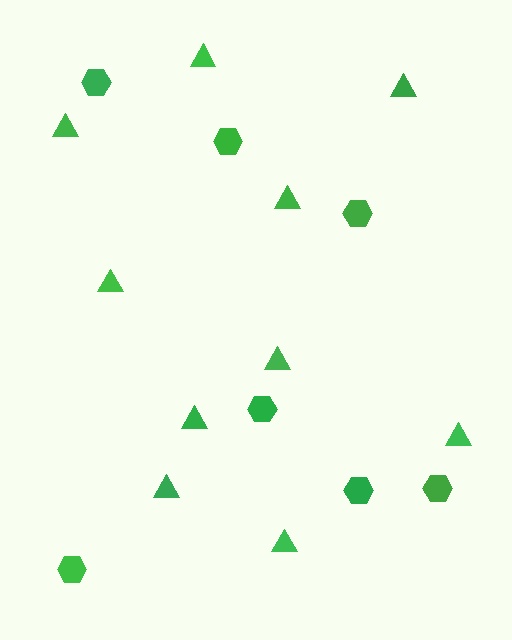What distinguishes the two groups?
There are 2 groups: one group of hexagons (7) and one group of triangles (10).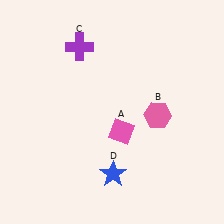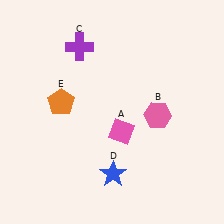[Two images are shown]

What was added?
An orange pentagon (E) was added in Image 2.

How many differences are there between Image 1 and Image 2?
There is 1 difference between the two images.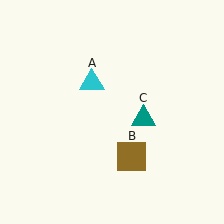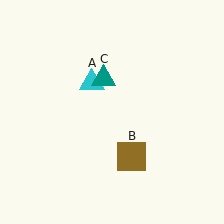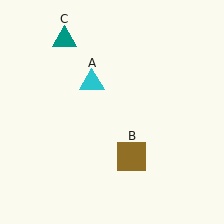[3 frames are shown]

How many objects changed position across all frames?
1 object changed position: teal triangle (object C).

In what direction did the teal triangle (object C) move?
The teal triangle (object C) moved up and to the left.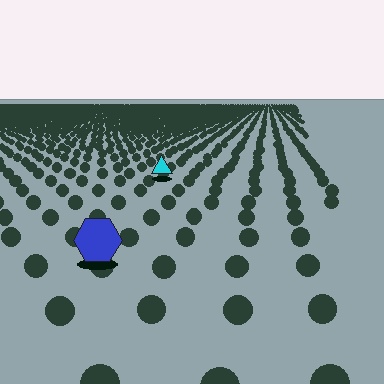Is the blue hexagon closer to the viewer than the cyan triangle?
Yes. The blue hexagon is closer — you can tell from the texture gradient: the ground texture is coarser near it.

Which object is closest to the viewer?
The blue hexagon is closest. The texture marks near it are larger and more spread out.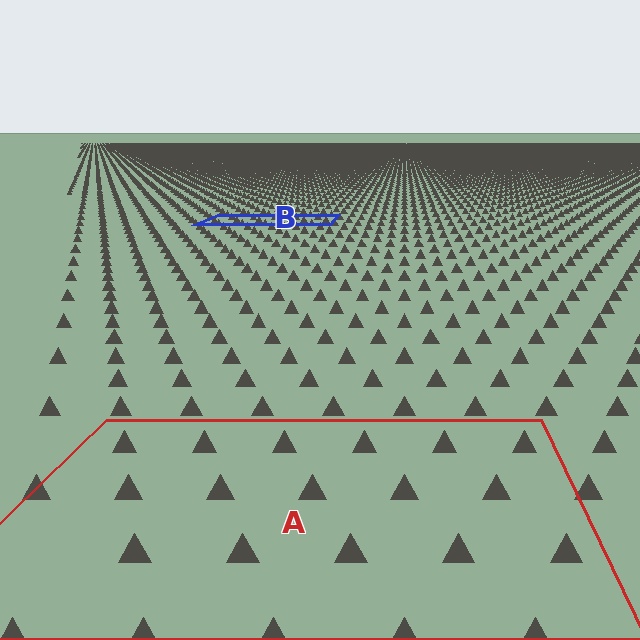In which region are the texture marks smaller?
The texture marks are smaller in region B, because it is farther away.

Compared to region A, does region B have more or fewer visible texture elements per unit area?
Region B has more texture elements per unit area — they are packed more densely because it is farther away.